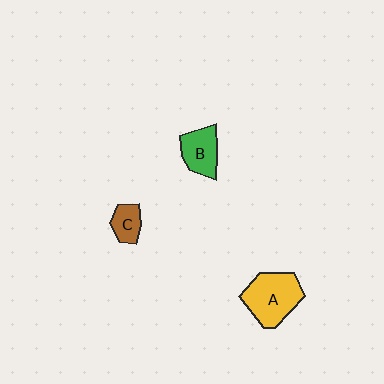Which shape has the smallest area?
Shape C (brown).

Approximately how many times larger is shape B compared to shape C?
Approximately 1.5 times.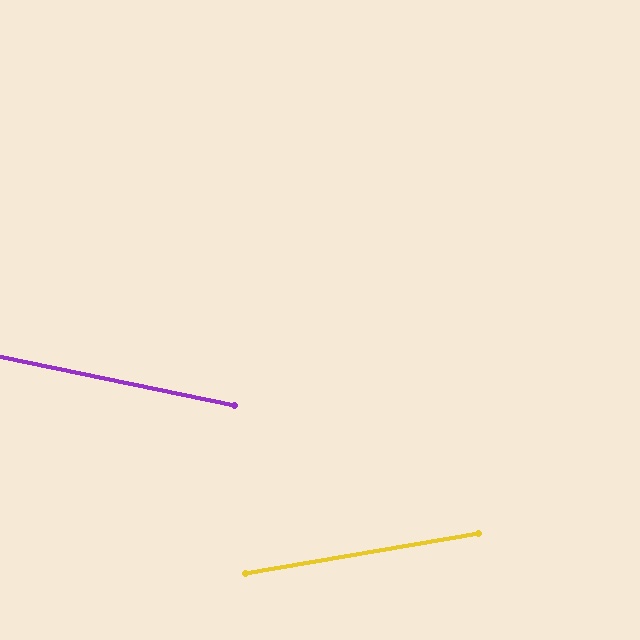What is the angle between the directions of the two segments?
Approximately 21 degrees.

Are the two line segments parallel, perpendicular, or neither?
Neither parallel nor perpendicular — they differ by about 21°.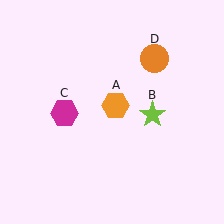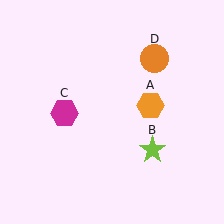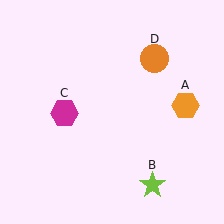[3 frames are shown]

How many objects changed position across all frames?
2 objects changed position: orange hexagon (object A), lime star (object B).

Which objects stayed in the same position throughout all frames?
Magenta hexagon (object C) and orange circle (object D) remained stationary.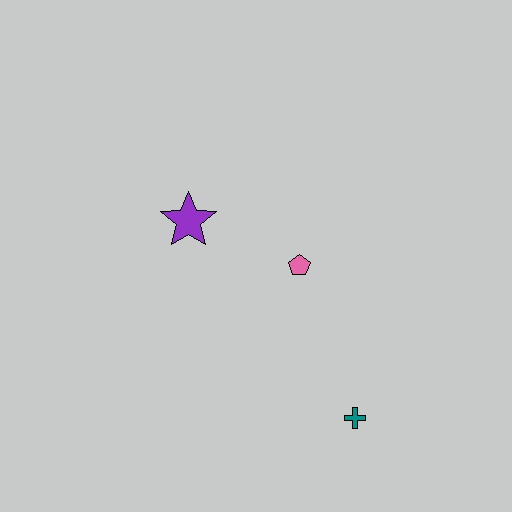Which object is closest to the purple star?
The pink pentagon is closest to the purple star.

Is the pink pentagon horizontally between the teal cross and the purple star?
Yes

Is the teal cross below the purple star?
Yes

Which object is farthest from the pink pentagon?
The teal cross is farthest from the pink pentagon.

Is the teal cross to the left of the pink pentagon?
No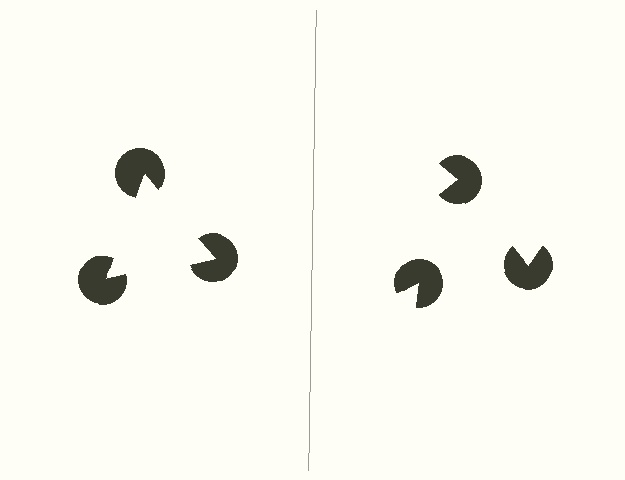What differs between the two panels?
The pac-man discs are positioned identically on both sides; only the wedge orientations differ. On the left they align to a triangle; on the right they are misaligned.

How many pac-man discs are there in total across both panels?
6 — 3 on each side.